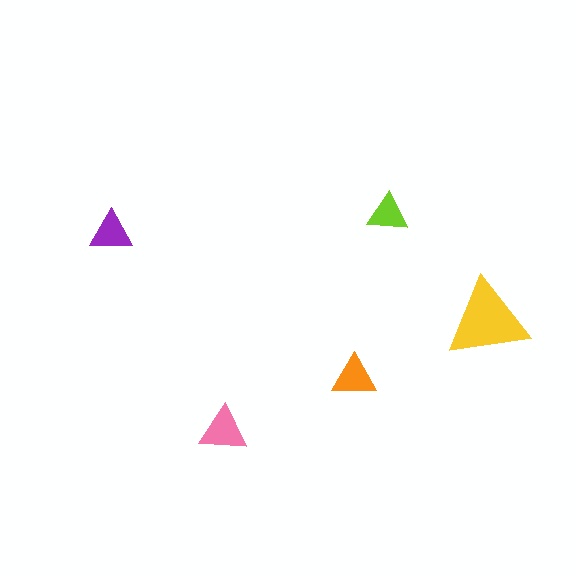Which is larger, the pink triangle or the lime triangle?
The pink one.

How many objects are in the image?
There are 5 objects in the image.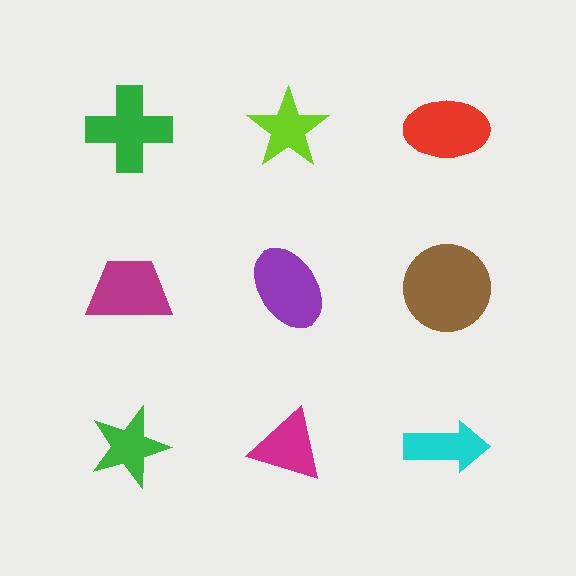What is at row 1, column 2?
A lime star.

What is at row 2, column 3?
A brown circle.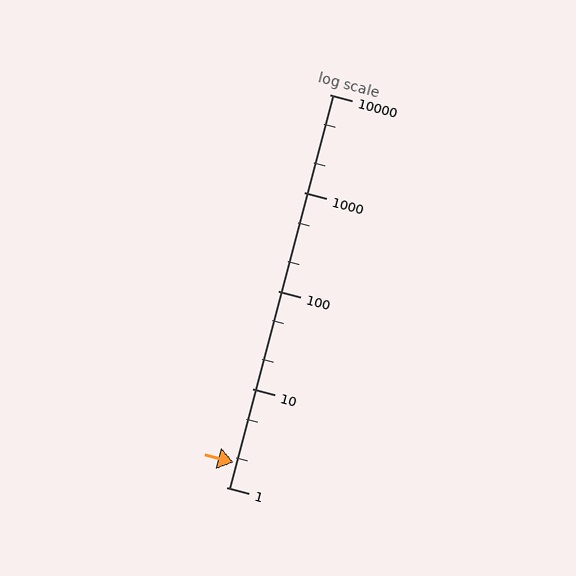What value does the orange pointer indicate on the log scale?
The pointer indicates approximately 1.8.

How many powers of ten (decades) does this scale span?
The scale spans 4 decades, from 1 to 10000.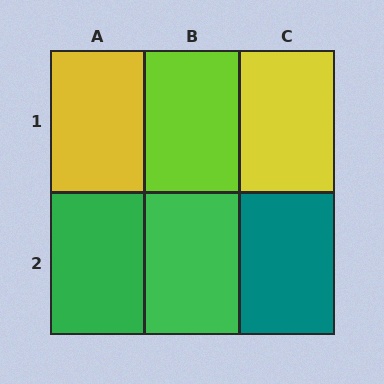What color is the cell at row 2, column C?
Teal.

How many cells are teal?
1 cell is teal.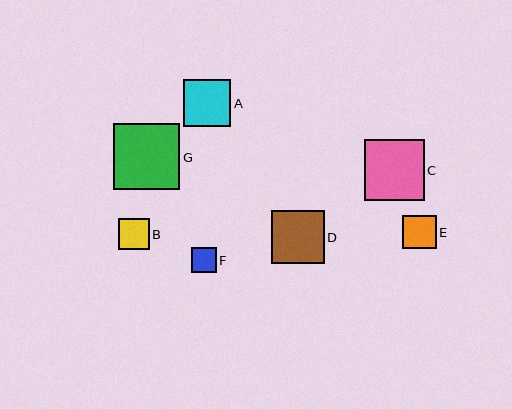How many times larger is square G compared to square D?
Square G is approximately 1.3 times the size of square D.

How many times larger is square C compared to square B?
Square C is approximately 2.0 times the size of square B.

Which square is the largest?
Square G is the largest with a size of approximately 66 pixels.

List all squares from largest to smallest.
From largest to smallest: G, C, D, A, E, B, F.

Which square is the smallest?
Square F is the smallest with a size of approximately 25 pixels.